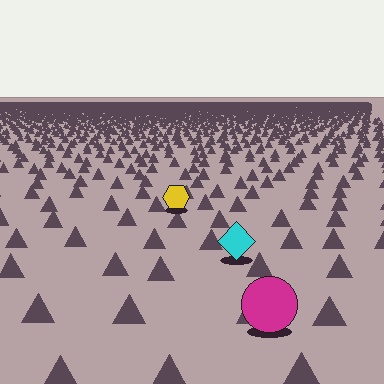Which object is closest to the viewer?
The magenta circle is closest. The texture marks near it are larger and more spread out.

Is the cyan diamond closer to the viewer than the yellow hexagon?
Yes. The cyan diamond is closer — you can tell from the texture gradient: the ground texture is coarser near it.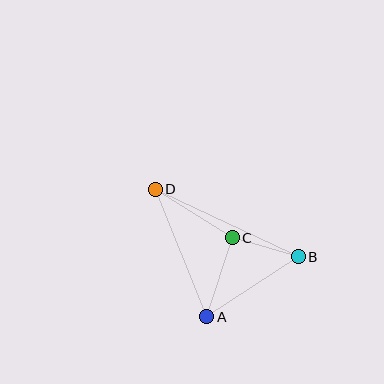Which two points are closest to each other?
Points B and C are closest to each other.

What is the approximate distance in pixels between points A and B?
The distance between A and B is approximately 109 pixels.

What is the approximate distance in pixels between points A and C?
The distance between A and C is approximately 83 pixels.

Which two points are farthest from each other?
Points B and D are farthest from each other.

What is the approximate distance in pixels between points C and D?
The distance between C and D is approximately 91 pixels.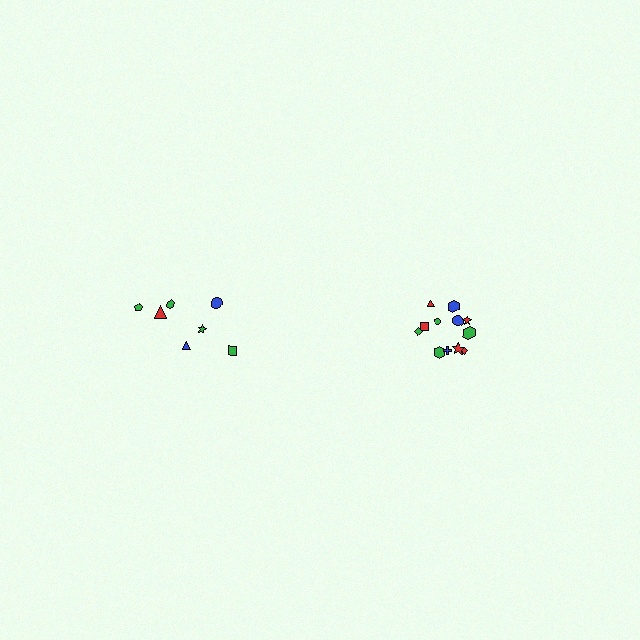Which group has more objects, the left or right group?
The right group.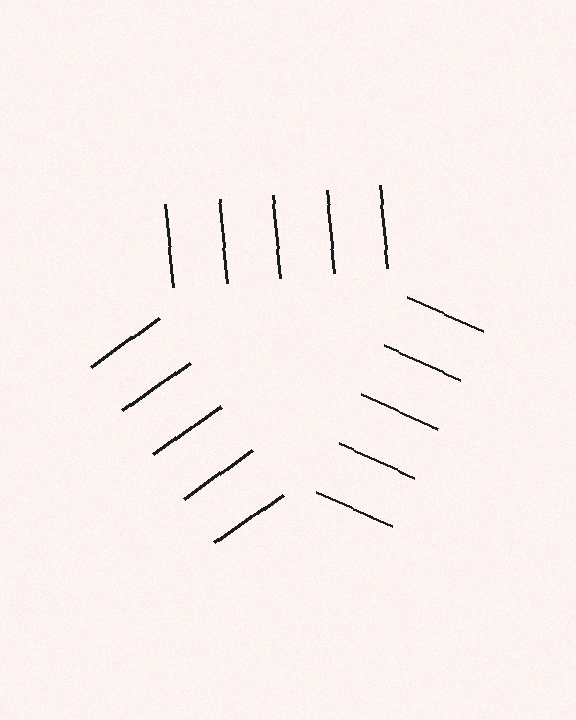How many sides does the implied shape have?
3 sides — the line-ends trace a triangle.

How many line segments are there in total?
15 — 5 along each of the 3 edges.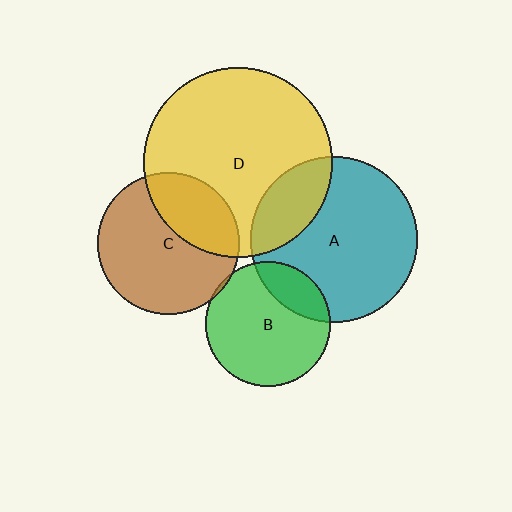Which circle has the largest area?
Circle D (yellow).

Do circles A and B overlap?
Yes.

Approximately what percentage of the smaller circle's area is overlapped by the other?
Approximately 20%.